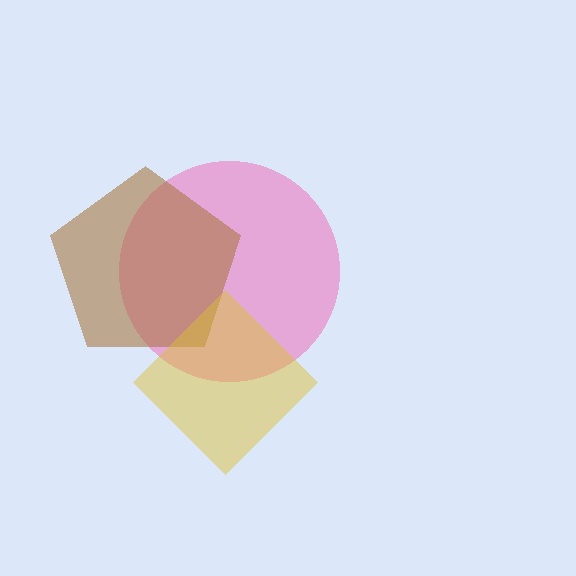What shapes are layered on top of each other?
The layered shapes are: a pink circle, a brown pentagon, a yellow diamond.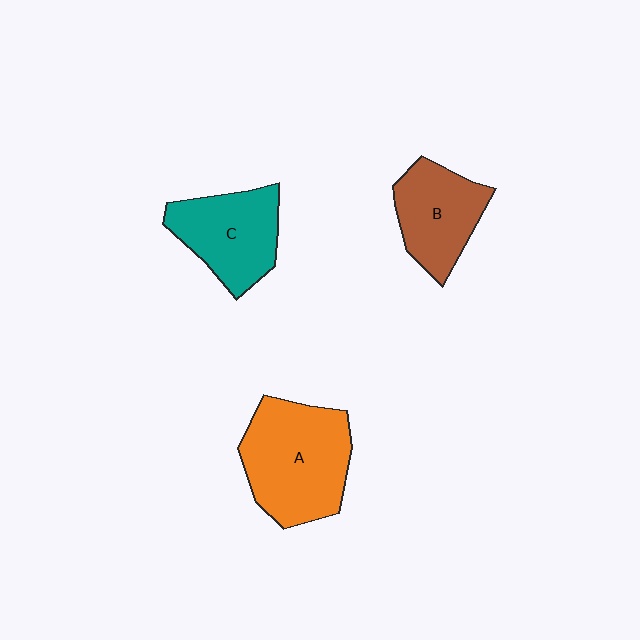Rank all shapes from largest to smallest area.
From largest to smallest: A (orange), C (teal), B (brown).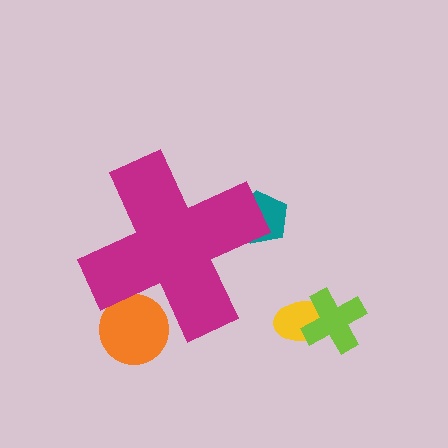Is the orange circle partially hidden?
Yes, the orange circle is partially hidden behind the magenta cross.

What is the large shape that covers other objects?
A magenta cross.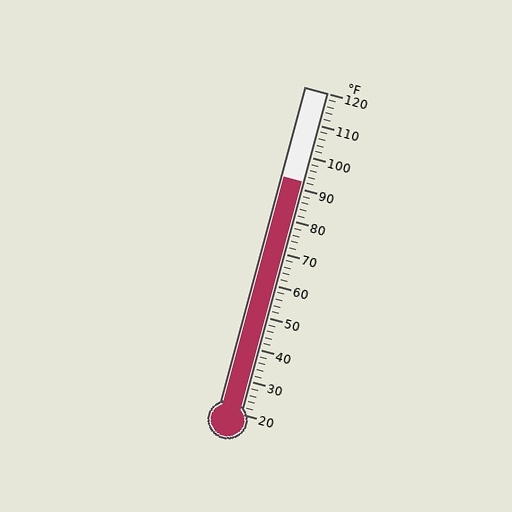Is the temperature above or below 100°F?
The temperature is below 100°F.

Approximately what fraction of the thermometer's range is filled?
The thermometer is filled to approximately 70% of its range.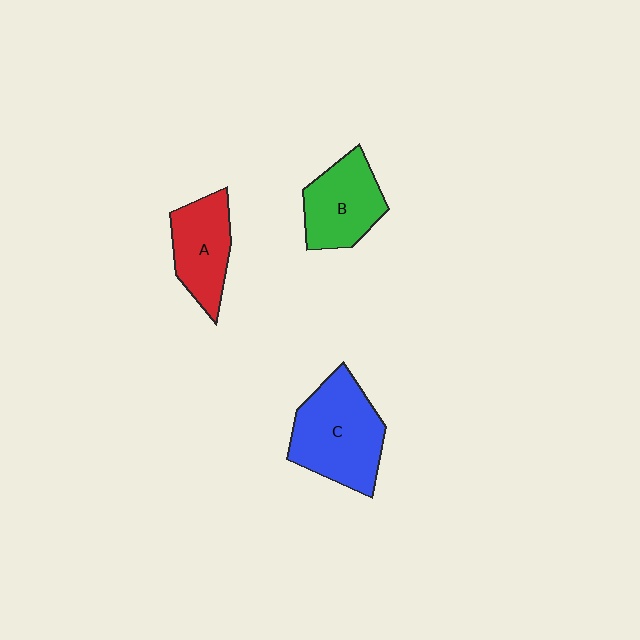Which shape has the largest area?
Shape C (blue).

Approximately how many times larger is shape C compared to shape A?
Approximately 1.5 times.